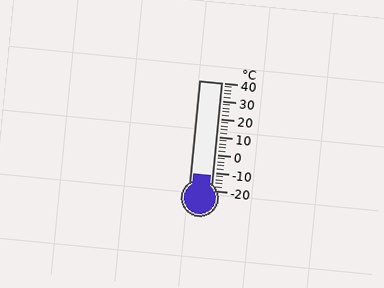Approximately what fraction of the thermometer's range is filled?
The thermometer is filled to approximately 15% of its range.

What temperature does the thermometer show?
The thermometer shows approximately -12°C.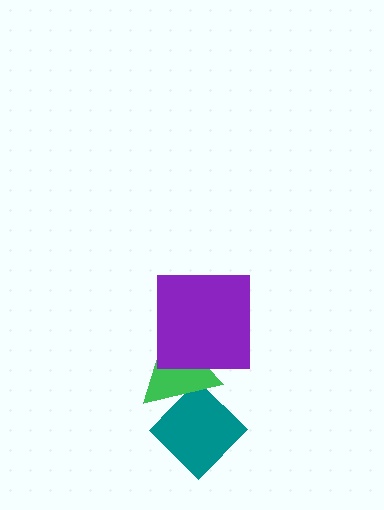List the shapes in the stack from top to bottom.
From top to bottom: the purple square, the green triangle, the teal diamond.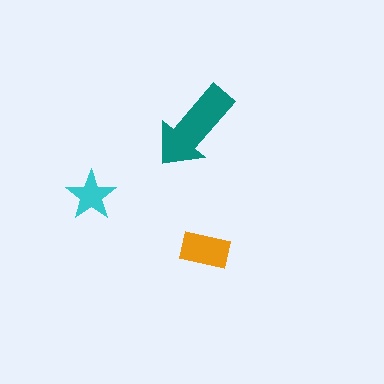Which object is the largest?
The teal arrow.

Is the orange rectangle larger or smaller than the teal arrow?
Smaller.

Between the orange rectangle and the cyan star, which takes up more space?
The orange rectangle.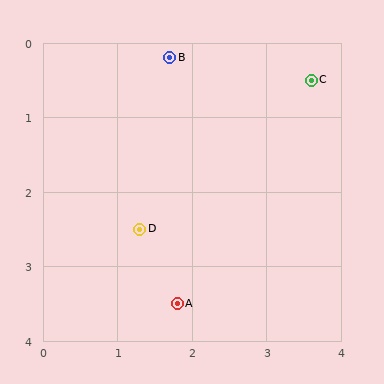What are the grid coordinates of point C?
Point C is at approximately (3.6, 0.5).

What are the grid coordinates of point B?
Point B is at approximately (1.7, 0.2).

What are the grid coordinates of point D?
Point D is at approximately (1.3, 2.5).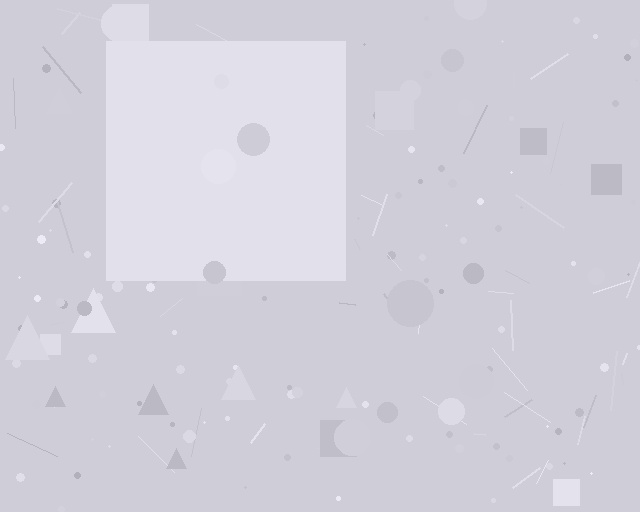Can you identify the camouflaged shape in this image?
The camouflaged shape is a square.